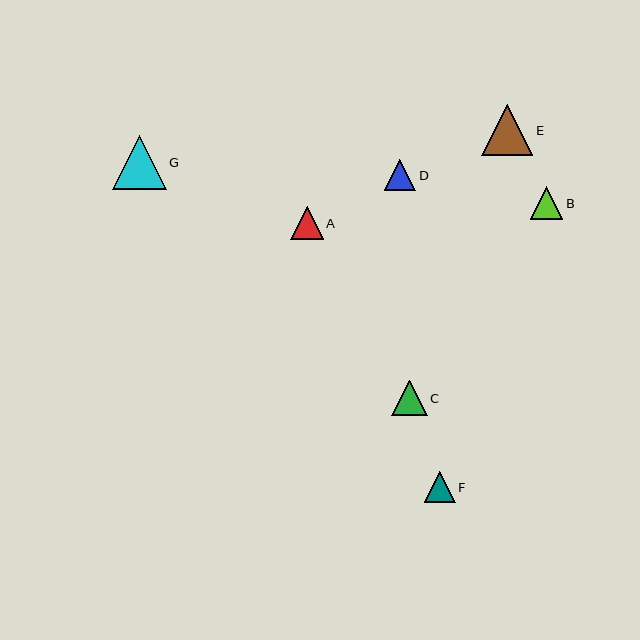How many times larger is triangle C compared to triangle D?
Triangle C is approximately 1.1 times the size of triangle D.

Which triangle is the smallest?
Triangle F is the smallest with a size of approximately 31 pixels.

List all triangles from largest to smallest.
From largest to smallest: G, E, C, A, B, D, F.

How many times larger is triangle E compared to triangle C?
Triangle E is approximately 1.4 times the size of triangle C.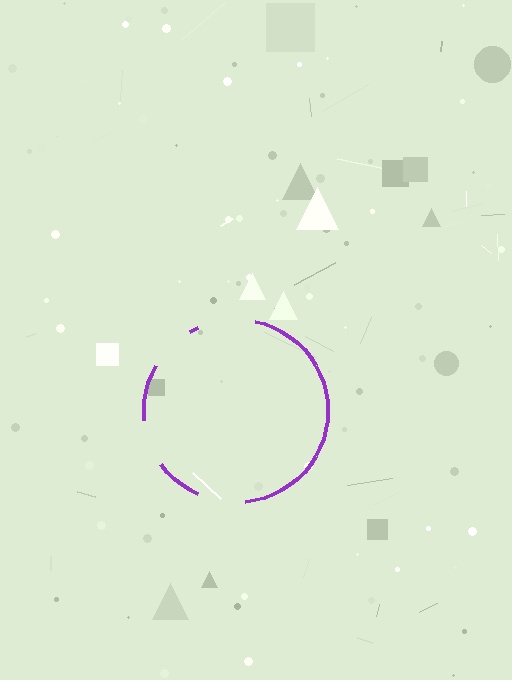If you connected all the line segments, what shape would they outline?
They would outline a circle.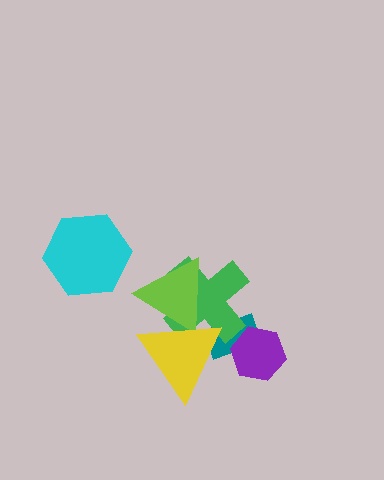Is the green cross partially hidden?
Yes, it is partially covered by another shape.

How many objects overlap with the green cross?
3 objects overlap with the green cross.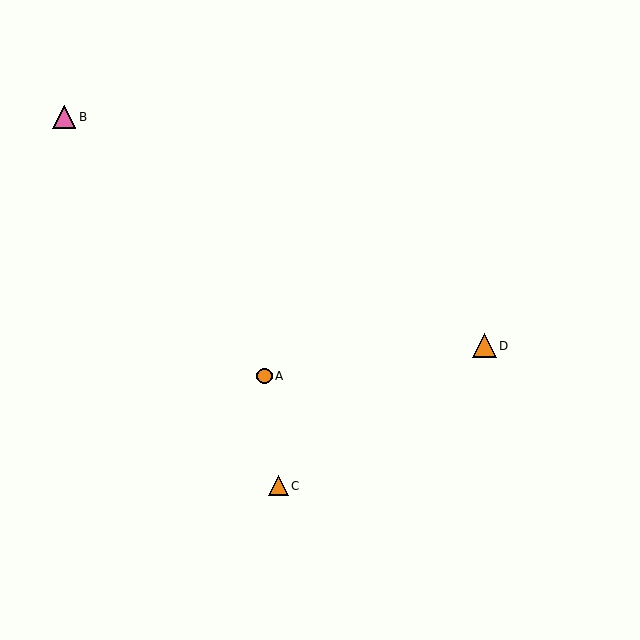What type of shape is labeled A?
Shape A is an orange circle.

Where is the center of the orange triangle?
The center of the orange triangle is at (278, 486).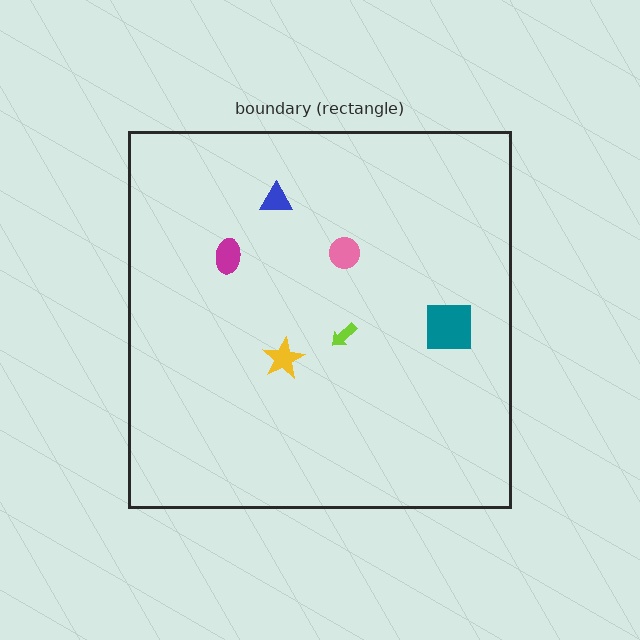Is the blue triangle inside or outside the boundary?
Inside.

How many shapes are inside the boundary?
6 inside, 0 outside.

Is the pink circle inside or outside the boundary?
Inside.